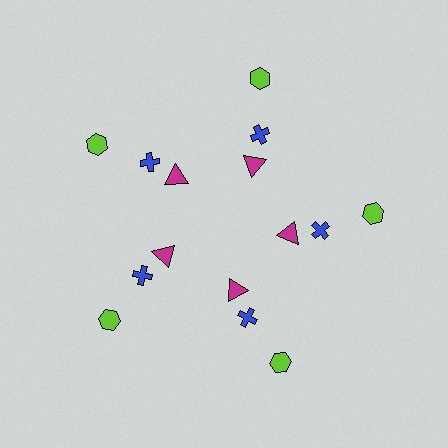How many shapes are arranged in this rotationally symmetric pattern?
There are 15 shapes, arranged in 5 groups of 3.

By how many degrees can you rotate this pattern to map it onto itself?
The pattern maps onto itself every 72 degrees of rotation.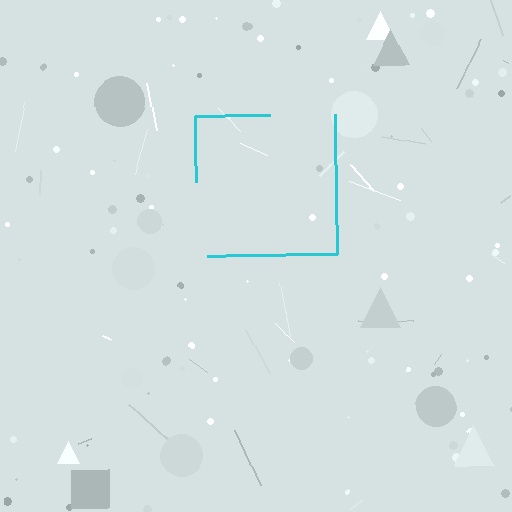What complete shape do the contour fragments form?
The contour fragments form a square.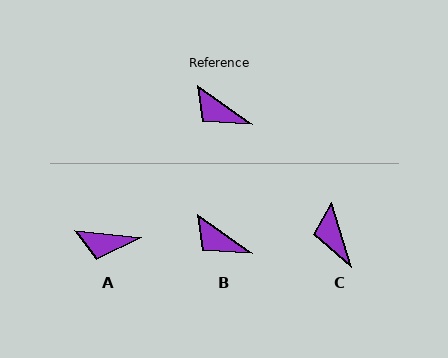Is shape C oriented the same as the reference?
No, it is off by about 37 degrees.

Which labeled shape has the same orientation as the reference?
B.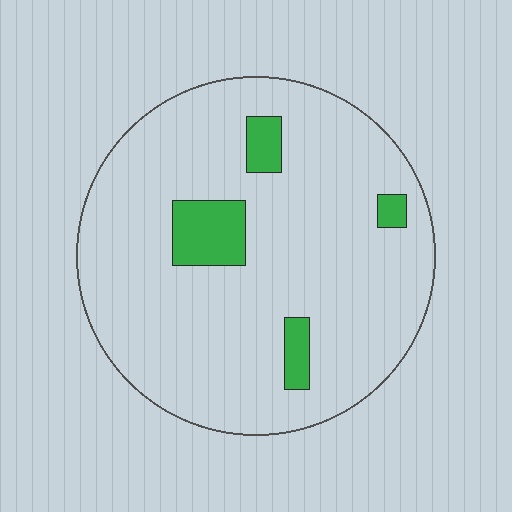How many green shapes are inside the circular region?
4.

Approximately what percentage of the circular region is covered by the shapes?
Approximately 10%.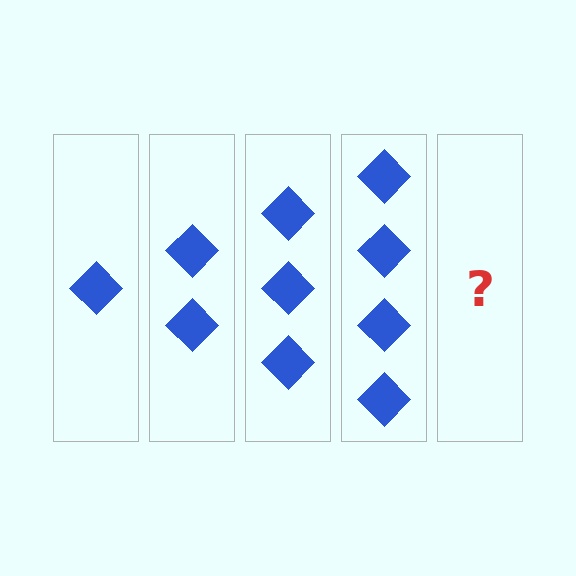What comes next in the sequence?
The next element should be 5 diamonds.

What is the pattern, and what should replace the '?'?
The pattern is that each step adds one more diamond. The '?' should be 5 diamonds.